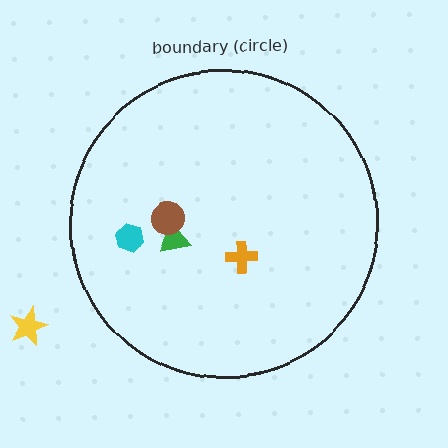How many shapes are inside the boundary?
4 inside, 1 outside.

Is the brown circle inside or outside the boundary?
Inside.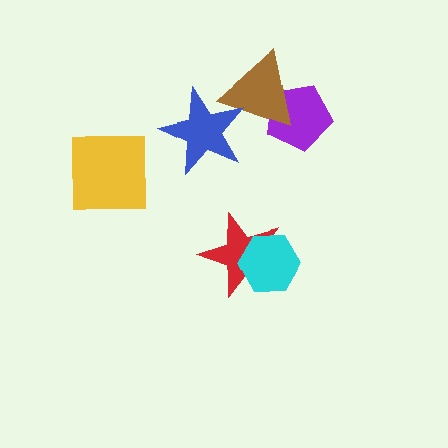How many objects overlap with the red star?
1 object overlaps with the red star.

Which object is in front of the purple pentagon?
The brown triangle is in front of the purple pentagon.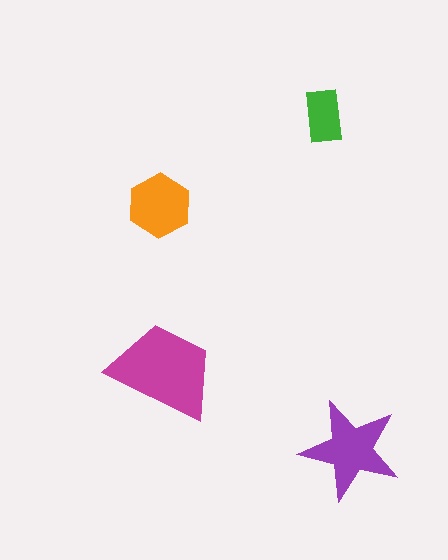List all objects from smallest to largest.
The green rectangle, the orange hexagon, the purple star, the magenta trapezoid.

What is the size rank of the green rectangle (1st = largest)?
4th.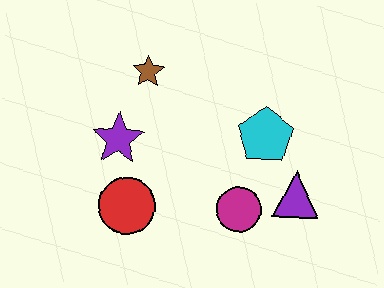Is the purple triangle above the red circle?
Yes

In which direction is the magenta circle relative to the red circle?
The magenta circle is to the right of the red circle.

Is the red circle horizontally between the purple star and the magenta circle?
Yes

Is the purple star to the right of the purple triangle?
No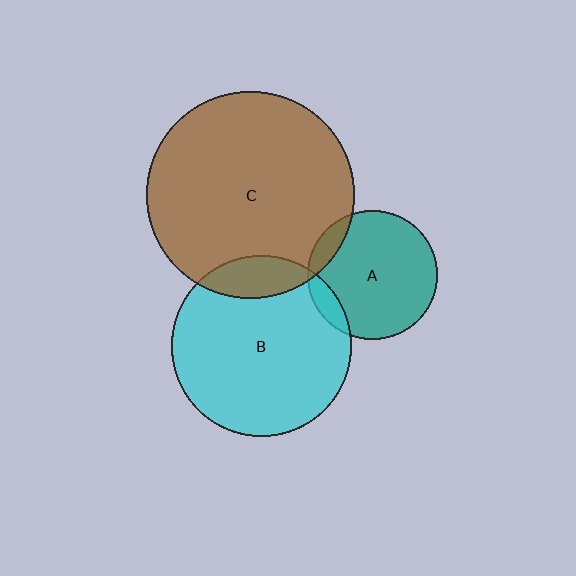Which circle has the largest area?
Circle C (brown).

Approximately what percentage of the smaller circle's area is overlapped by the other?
Approximately 15%.